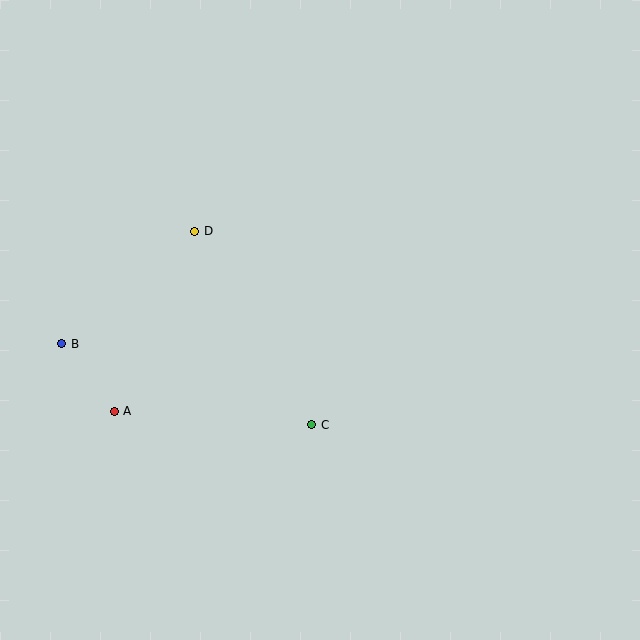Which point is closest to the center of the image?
Point C at (312, 425) is closest to the center.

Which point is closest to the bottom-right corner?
Point C is closest to the bottom-right corner.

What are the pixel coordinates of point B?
Point B is at (62, 344).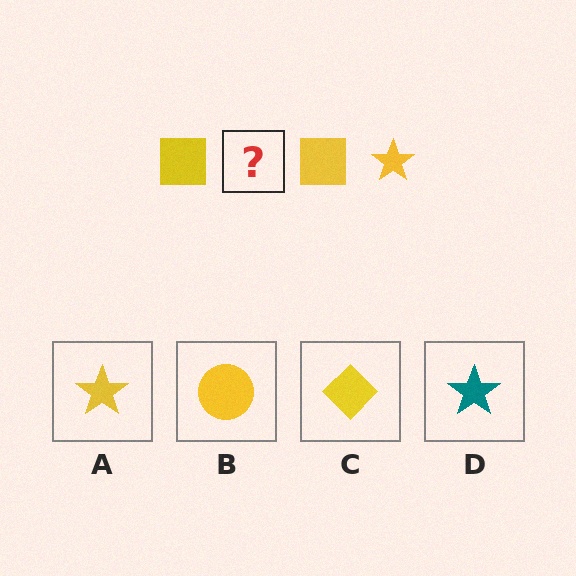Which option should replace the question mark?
Option A.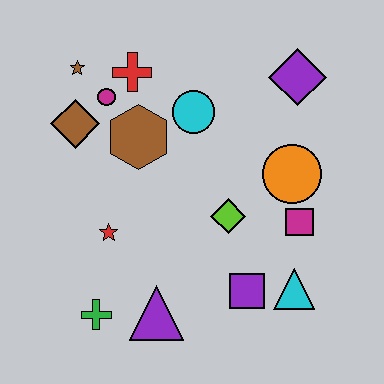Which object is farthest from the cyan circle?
The green cross is farthest from the cyan circle.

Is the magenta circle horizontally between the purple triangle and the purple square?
No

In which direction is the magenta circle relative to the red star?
The magenta circle is above the red star.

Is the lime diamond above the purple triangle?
Yes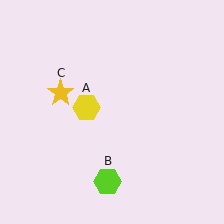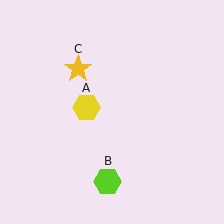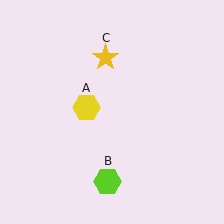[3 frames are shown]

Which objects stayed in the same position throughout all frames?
Yellow hexagon (object A) and lime hexagon (object B) remained stationary.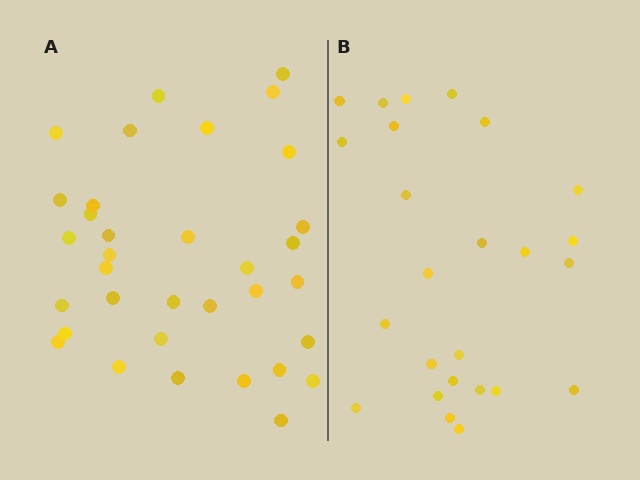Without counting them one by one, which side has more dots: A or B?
Region A (the left region) has more dots.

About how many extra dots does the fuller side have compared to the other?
Region A has roughly 8 or so more dots than region B.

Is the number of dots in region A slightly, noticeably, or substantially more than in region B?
Region A has noticeably more, but not dramatically so. The ratio is roughly 1.4 to 1.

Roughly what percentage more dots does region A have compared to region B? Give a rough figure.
About 35% more.